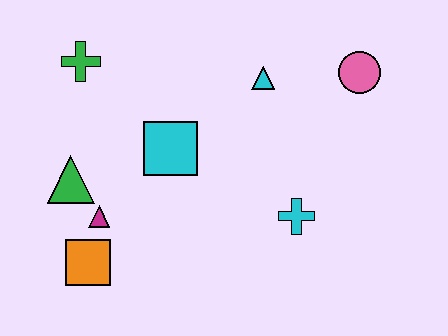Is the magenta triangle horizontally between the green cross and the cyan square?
Yes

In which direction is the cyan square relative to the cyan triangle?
The cyan square is to the left of the cyan triangle.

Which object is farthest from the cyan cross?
The green cross is farthest from the cyan cross.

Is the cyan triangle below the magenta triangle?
No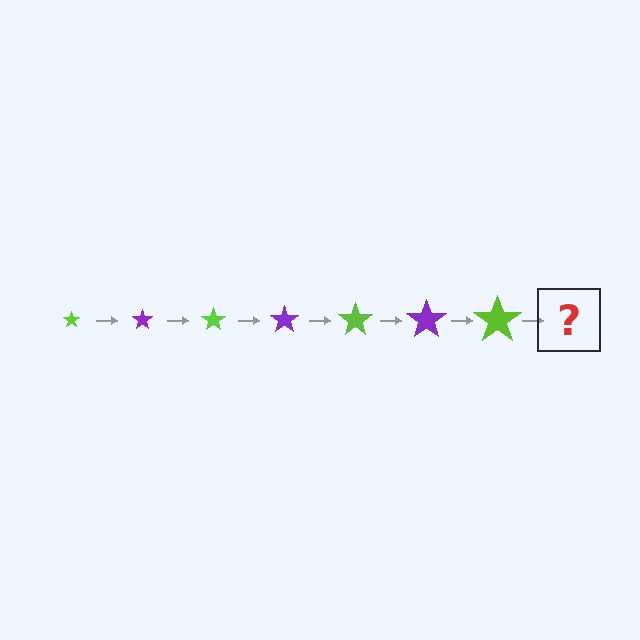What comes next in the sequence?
The next element should be a purple star, larger than the previous one.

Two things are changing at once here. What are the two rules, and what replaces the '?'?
The two rules are that the star grows larger each step and the color cycles through lime and purple. The '?' should be a purple star, larger than the previous one.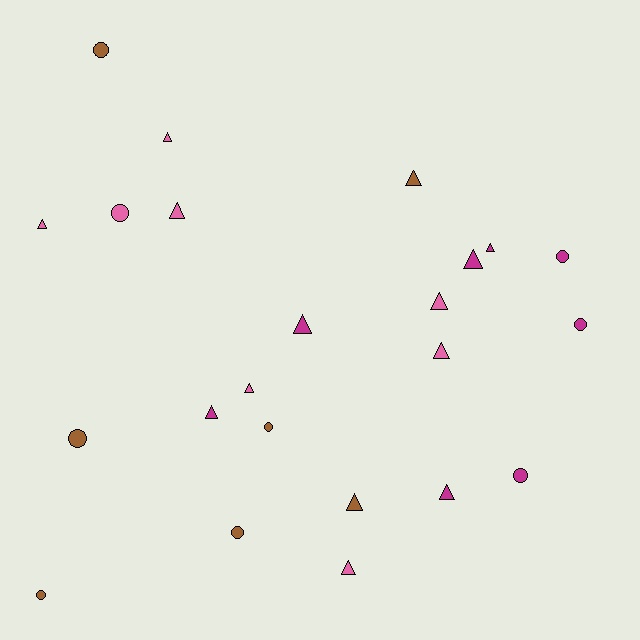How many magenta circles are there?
There are 3 magenta circles.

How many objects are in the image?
There are 23 objects.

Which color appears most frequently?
Magenta, with 8 objects.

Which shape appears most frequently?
Triangle, with 14 objects.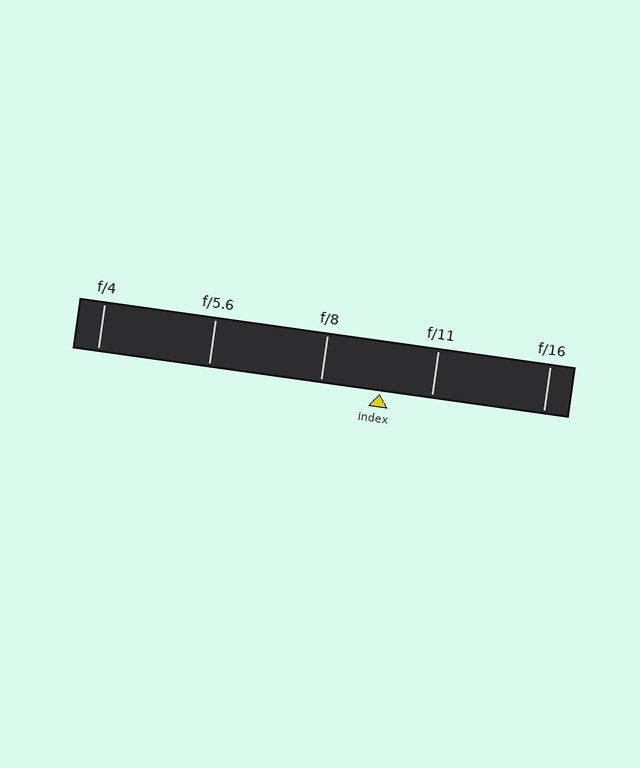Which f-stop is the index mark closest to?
The index mark is closest to f/11.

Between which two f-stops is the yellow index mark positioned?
The index mark is between f/8 and f/11.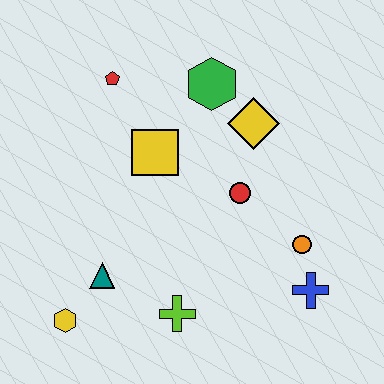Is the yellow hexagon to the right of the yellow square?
No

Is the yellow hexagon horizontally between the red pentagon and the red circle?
No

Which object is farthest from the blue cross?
The red pentagon is farthest from the blue cross.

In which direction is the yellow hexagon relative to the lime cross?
The yellow hexagon is to the left of the lime cross.